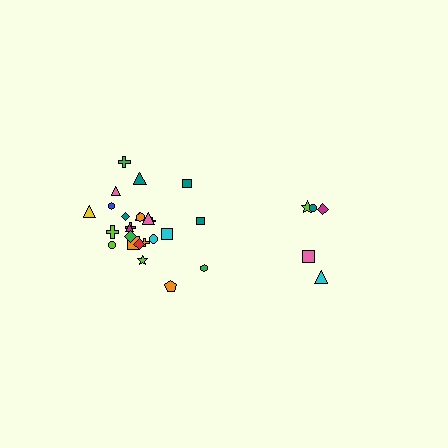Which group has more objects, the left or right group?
The left group.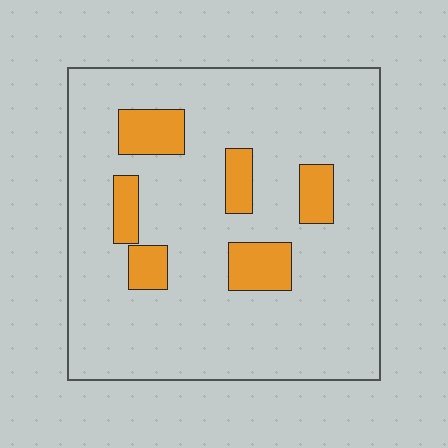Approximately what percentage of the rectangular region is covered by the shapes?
Approximately 15%.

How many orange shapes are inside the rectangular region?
6.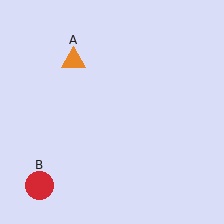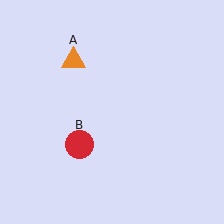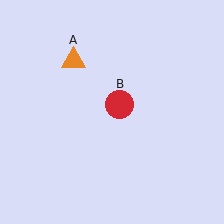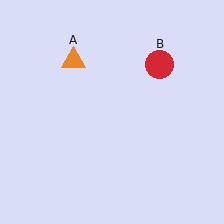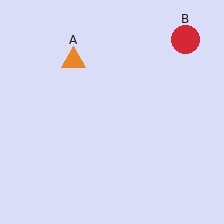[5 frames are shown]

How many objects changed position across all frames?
1 object changed position: red circle (object B).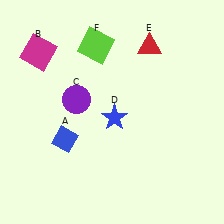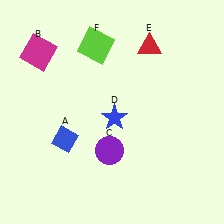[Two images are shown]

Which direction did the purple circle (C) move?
The purple circle (C) moved down.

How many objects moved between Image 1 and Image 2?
1 object moved between the two images.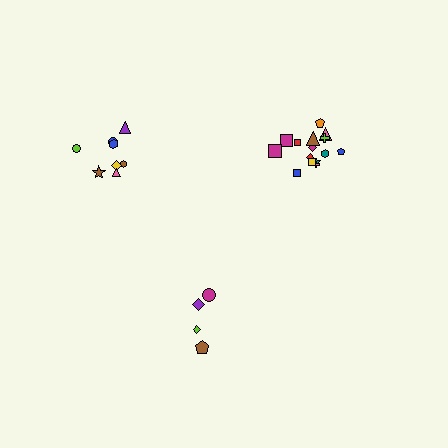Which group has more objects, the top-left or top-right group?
The top-right group.